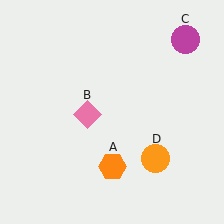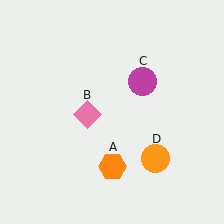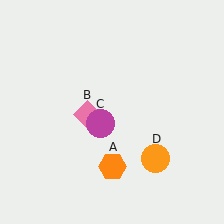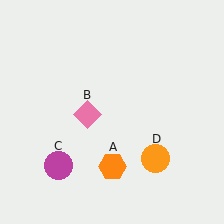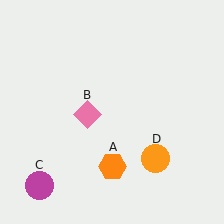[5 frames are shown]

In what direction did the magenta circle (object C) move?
The magenta circle (object C) moved down and to the left.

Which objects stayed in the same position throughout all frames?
Orange hexagon (object A) and pink diamond (object B) and orange circle (object D) remained stationary.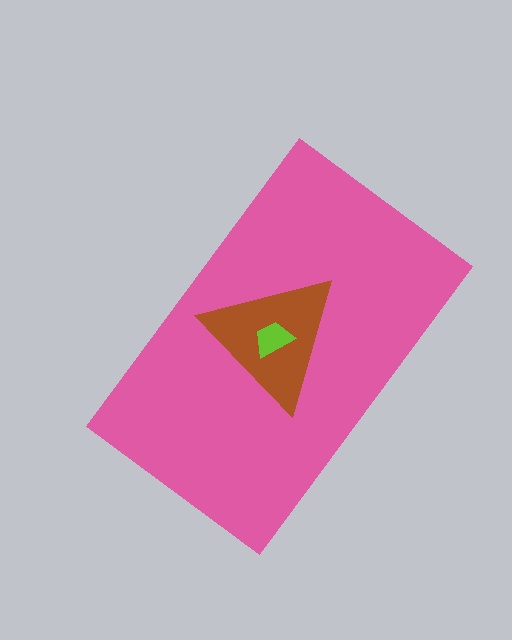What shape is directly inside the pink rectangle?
The brown triangle.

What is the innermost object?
The lime trapezoid.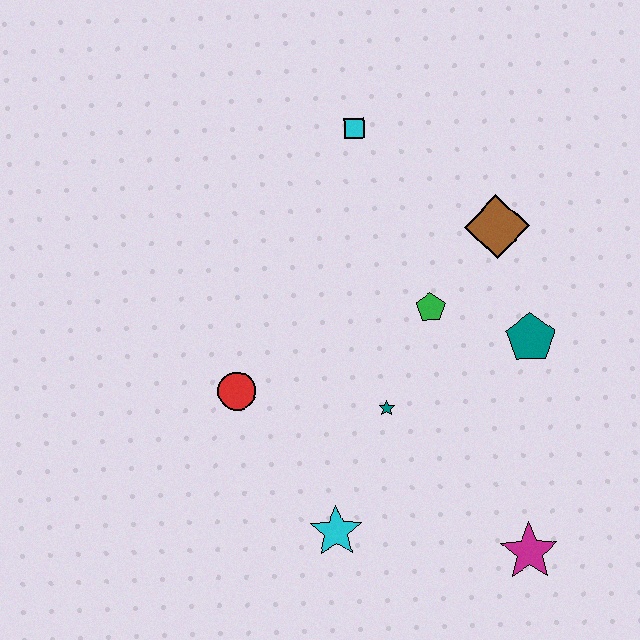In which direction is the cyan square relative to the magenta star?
The cyan square is above the magenta star.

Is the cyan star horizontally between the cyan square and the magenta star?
No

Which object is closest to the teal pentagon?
The green pentagon is closest to the teal pentagon.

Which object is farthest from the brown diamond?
The cyan star is farthest from the brown diamond.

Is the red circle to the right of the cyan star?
No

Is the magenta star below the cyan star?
Yes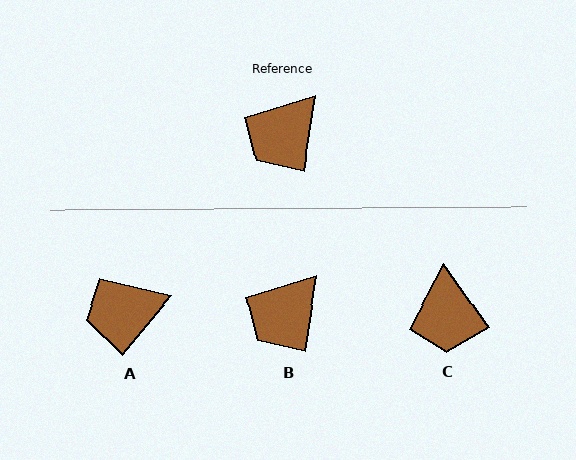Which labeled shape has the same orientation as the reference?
B.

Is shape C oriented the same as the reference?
No, it is off by about 44 degrees.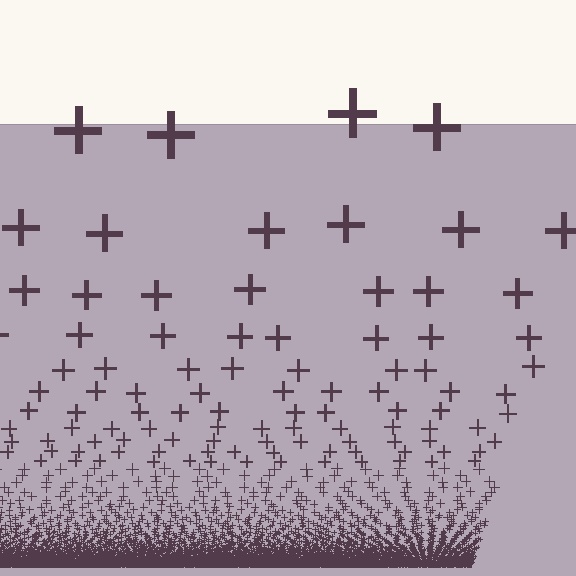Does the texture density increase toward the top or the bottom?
Density increases toward the bottom.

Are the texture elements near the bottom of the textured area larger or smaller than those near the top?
Smaller. The gradient is inverted — elements near the bottom are smaller and denser.